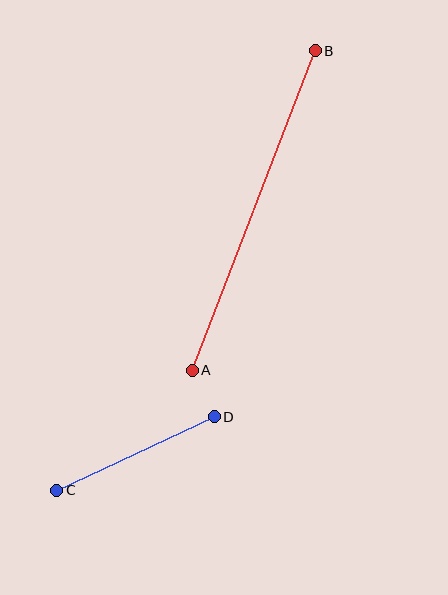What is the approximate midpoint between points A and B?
The midpoint is at approximately (254, 211) pixels.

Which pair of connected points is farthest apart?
Points A and B are farthest apart.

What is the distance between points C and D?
The distance is approximately 174 pixels.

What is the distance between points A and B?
The distance is approximately 342 pixels.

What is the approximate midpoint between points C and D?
The midpoint is at approximately (136, 454) pixels.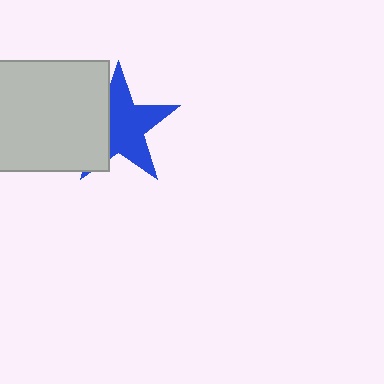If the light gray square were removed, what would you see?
You would see the complete blue star.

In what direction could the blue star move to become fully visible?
The blue star could move right. That would shift it out from behind the light gray square entirely.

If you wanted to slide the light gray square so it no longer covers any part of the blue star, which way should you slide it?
Slide it left — that is the most direct way to separate the two shapes.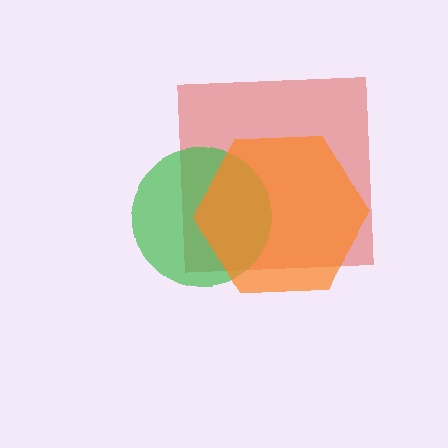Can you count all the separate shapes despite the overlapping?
Yes, there are 3 separate shapes.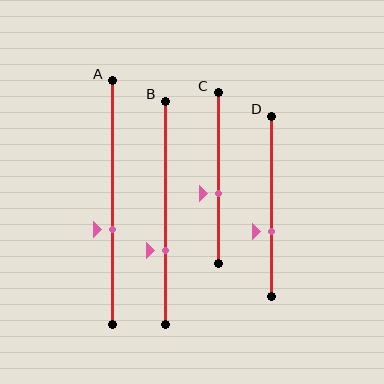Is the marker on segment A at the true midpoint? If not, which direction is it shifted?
No, the marker on segment A is shifted downward by about 11% of the segment length.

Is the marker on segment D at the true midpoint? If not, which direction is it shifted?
No, the marker on segment D is shifted downward by about 14% of the segment length.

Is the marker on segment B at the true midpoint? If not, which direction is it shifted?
No, the marker on segment B is shifted downward by about 17% of the segment length.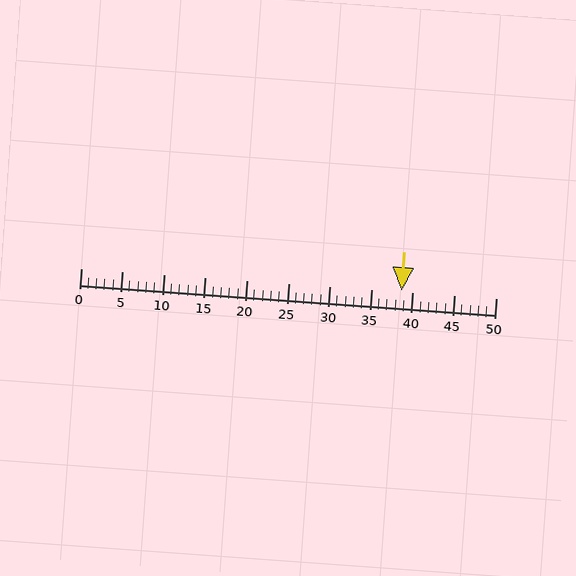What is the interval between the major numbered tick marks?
The major tick marks are spaced 5 units apart.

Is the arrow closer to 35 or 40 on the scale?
The arrow is closer to 40.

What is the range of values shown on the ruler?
The ruler shows values from 0 to 50.